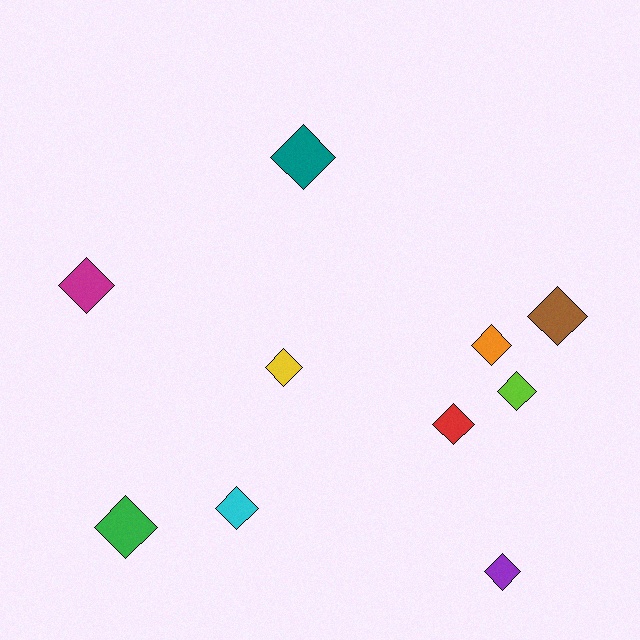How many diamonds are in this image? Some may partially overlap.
There are 10 diamonds.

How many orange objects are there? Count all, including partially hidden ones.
There is 1 orange object.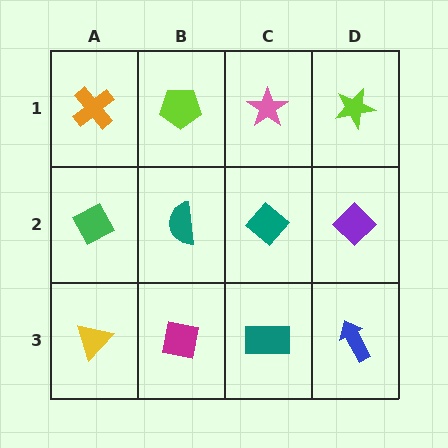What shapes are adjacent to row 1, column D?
A purple diamond (row 2, column D), a pink star (row 1, column C).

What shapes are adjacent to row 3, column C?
A teal diamond (row 2, column C), a magenta square (row 3, column B), a blue arrow (row 3, column D).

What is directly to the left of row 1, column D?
A pink star.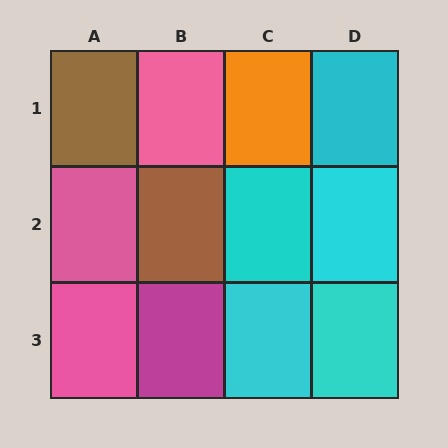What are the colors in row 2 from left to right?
Pink, brown, cyan, cyan.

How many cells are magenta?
1 cell is magenta.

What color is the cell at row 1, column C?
Orange.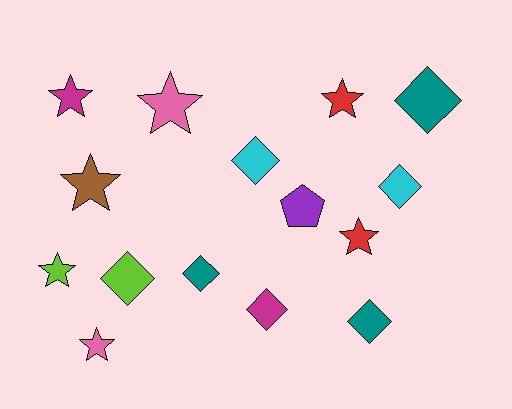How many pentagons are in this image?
There is 1 pentagon.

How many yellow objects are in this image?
There are no yellow objects.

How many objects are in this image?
There are 15 objects.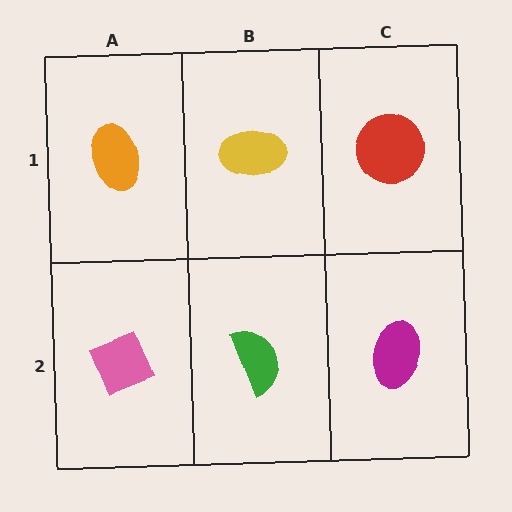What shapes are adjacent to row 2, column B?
A yellow ellipse (row 1, column B), a pink diamond (row 2, column A), a magenta ellipse (row 2, column C).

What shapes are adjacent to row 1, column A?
A pink diamond (row 2, column A), a yellow ellipse (row 1, column B).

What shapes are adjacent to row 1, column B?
A green semicircle (row 2, column B), an orange ellipse (row 1, column A), a red circle (row 1, column C).